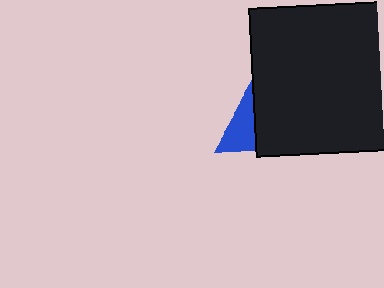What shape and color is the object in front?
The object in front is a black rectangle.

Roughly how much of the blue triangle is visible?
A small part of it is visible (roughly 34%).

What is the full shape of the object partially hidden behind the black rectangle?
The partially hidden object is a blue triangle.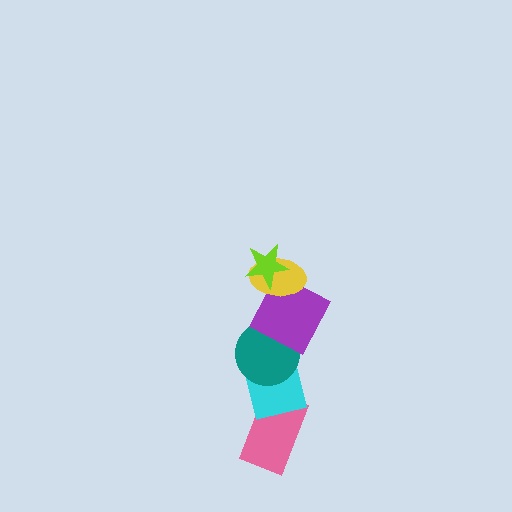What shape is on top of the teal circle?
The purple square is on top of the teal circle.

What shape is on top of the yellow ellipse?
The lime star is on top of the yellow ellipse.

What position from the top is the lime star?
The lime star is 1st from the top.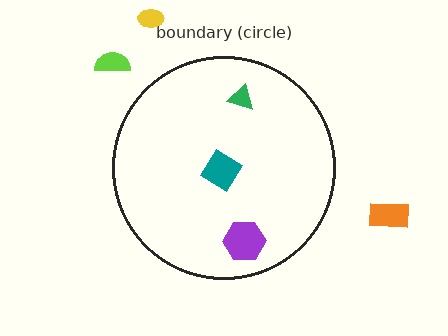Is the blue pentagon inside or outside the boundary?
Inside.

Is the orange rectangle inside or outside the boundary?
Outside.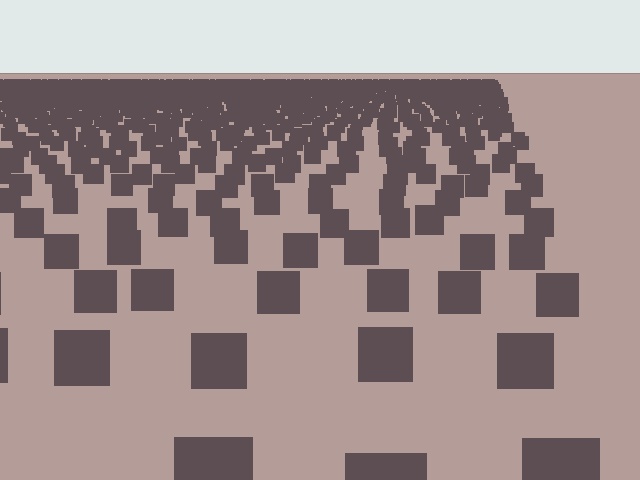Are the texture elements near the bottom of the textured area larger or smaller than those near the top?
Larger. Near the bottom, elements are closer to the viewer and appear at a bigger on-screen size.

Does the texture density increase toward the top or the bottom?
Density increases toward the top.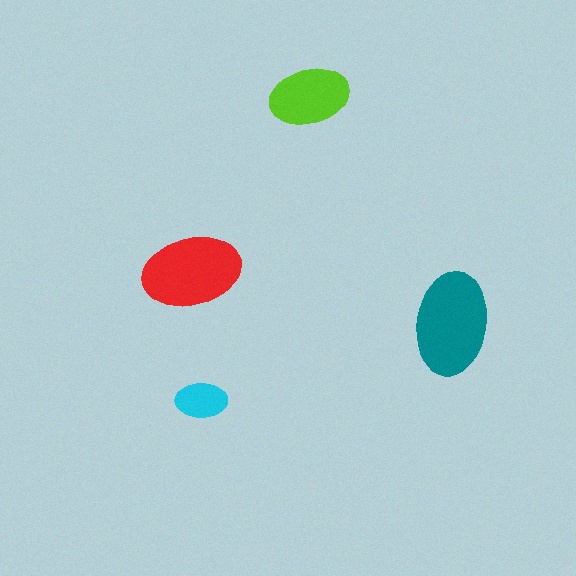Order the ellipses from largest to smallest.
the teal one, the red one, the lime one, the cyan one.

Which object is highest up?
The lime ellipse is topmost.